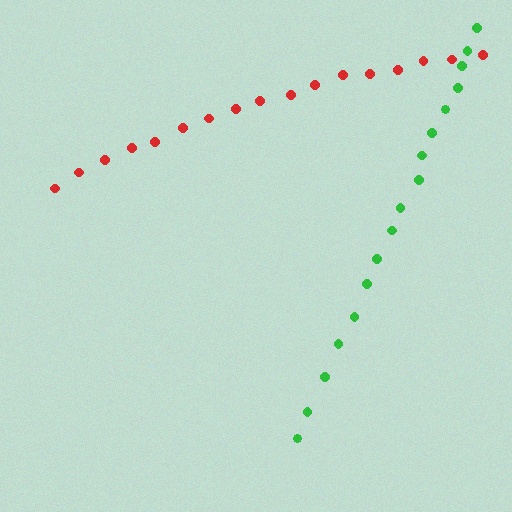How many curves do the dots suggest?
There are 2 distinct paths.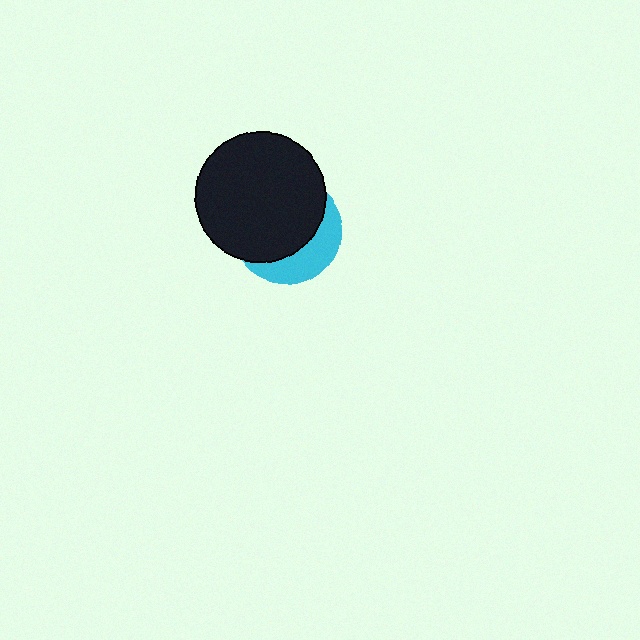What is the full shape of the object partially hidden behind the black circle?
The partially hidden object is a cyan circle.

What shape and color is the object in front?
The object in front is a black circle.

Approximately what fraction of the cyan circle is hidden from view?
Roughly 68% of the cyan circle is hidden behind the black circle.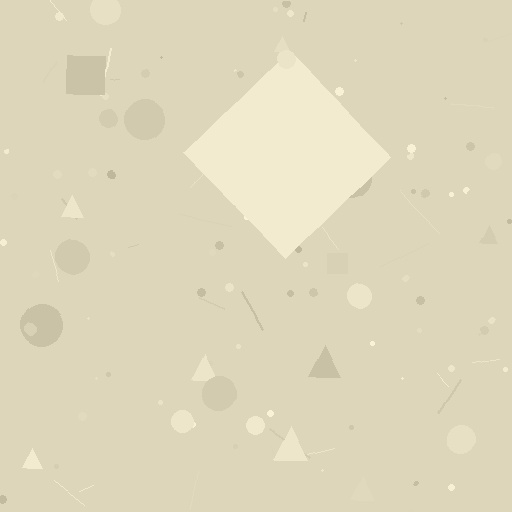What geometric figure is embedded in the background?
A diamond is embedded in the background.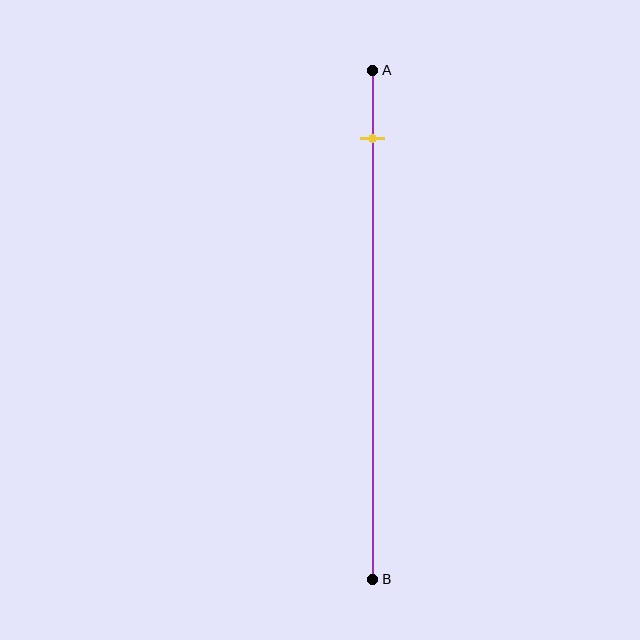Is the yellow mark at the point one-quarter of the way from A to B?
No, the mark is at about 15% from A, not at the 25% one-quarter point.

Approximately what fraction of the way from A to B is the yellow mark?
The yellow mark is approximately 15% of the way from A to B.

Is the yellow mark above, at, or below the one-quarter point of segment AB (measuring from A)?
The yellow mark is above the one-quarter point of segment AB.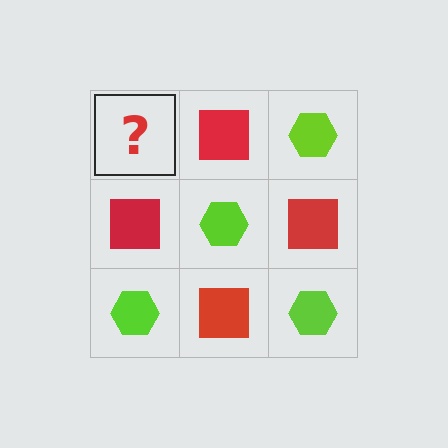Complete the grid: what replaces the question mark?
The question mark should be replaced with a lime hexagon.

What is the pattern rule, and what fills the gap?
The rule is that it alternates lime hexagon and red square in a checkerboard pattern. The gap should be filled with a lime hexagon.